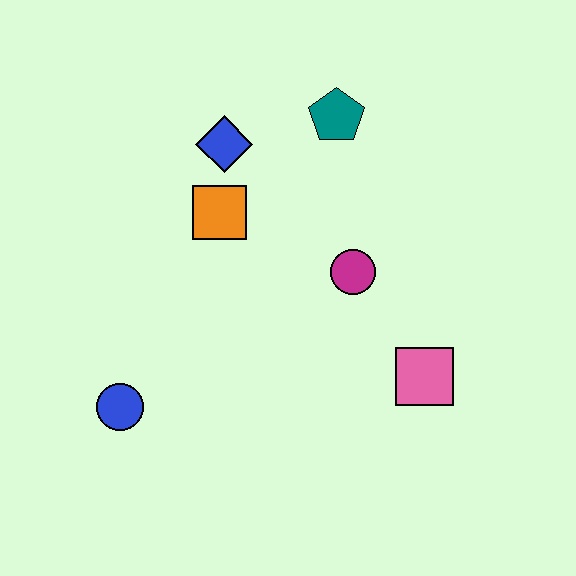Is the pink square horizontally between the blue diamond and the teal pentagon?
No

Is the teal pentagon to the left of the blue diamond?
No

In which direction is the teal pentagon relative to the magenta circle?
The teal pentagon is above the magenta circle.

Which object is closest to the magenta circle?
The pink square is closest to the magenta circle.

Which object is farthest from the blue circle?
The teal pentagon is farthest from the blue circle.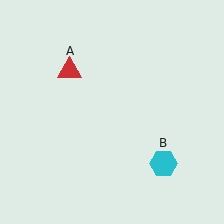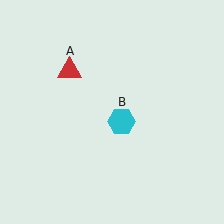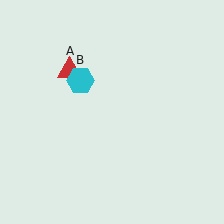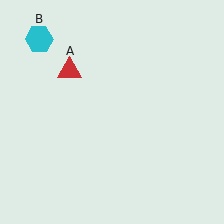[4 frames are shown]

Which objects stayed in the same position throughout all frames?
Red triangle (object A) remained stationary.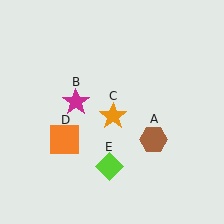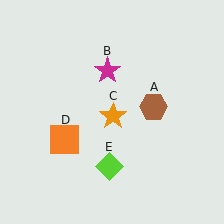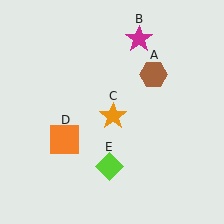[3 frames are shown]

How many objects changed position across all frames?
2 objects changed position: brown hexagon (object A), magenta star (object B).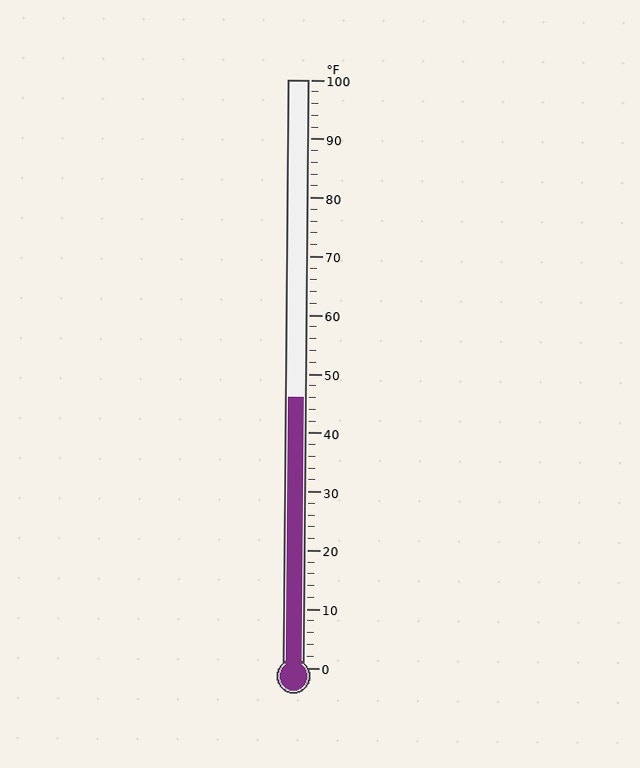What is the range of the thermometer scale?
The thermometer scale ranges from 0°F to 100°F.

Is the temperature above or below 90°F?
The temperature is below 90°F.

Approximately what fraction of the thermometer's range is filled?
The thermometer is filled to approximately 45% of its range.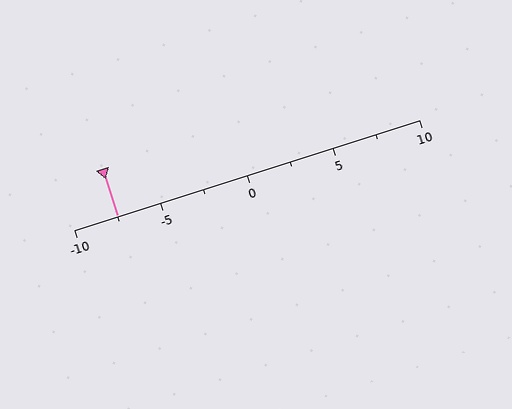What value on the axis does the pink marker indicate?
The marker indicates approximately -7.5.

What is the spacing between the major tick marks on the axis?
The major ticks are spaced 5 apart.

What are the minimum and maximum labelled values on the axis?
The axis runs from -10 to 10.